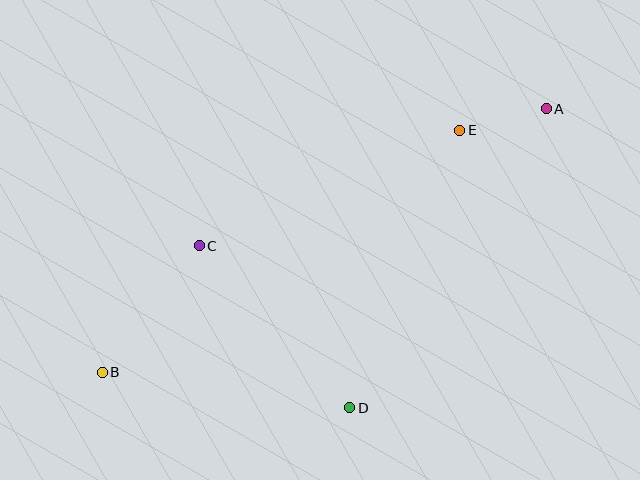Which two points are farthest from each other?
Points A and B are farthest from each other.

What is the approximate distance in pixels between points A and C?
The distance between A and C is approximately 373 pixels.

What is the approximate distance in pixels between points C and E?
The distance between C and E is approximately 285 pixels.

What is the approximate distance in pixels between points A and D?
The distance between A and D is approximately 357 pixels.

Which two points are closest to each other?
Points A and E are closest to each other.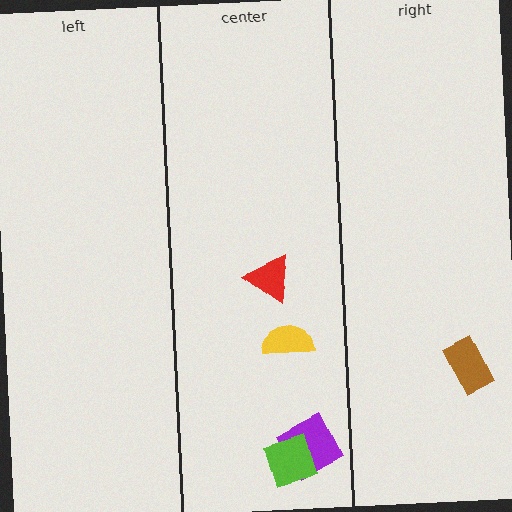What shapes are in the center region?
The red triangle, the purple square, the yellow semicircle, the lime diamond.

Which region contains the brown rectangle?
The right region.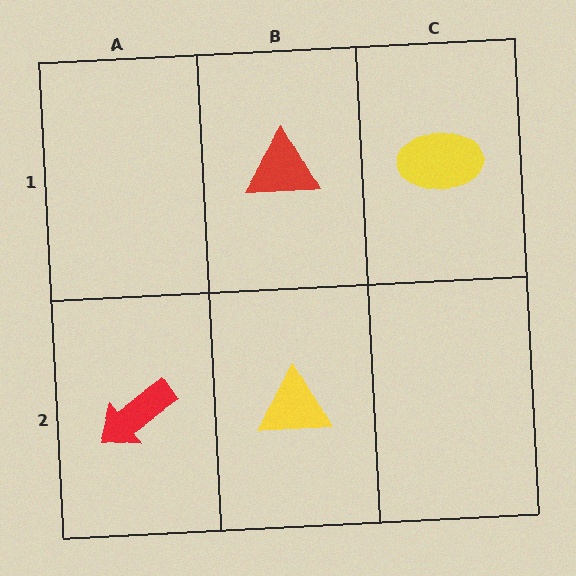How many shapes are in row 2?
2 shapes.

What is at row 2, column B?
A yellow triangle.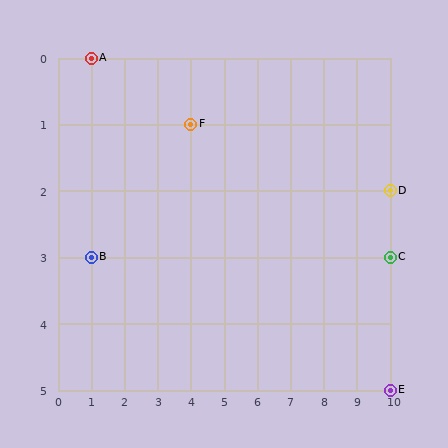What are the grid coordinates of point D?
Point D is at grid coordinates (10, 2).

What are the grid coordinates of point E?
Point E is at grid coordinates (10, 5).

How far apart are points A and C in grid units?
Points A and C are 9 columns and 3 rows apart (about 9.5 grid units diagonally).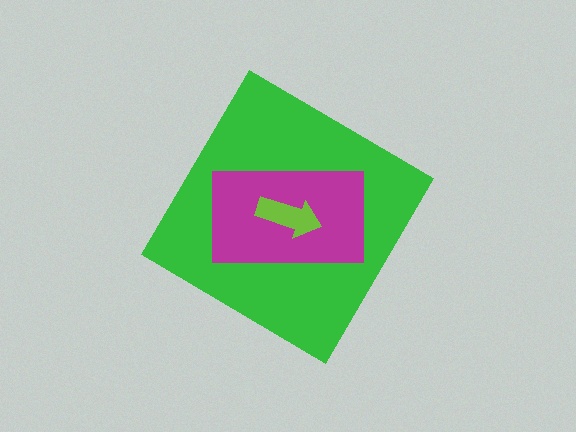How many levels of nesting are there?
3.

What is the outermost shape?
The green diamond.